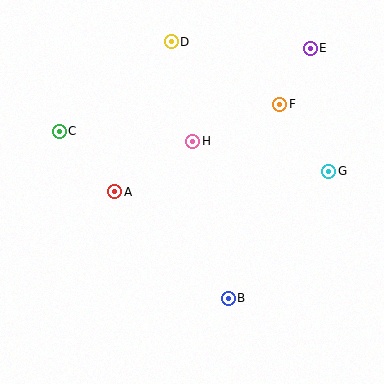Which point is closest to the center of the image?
Point H at (193, 141) is closest to the center.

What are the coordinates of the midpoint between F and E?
The midpoint between F and E is at (295, 76).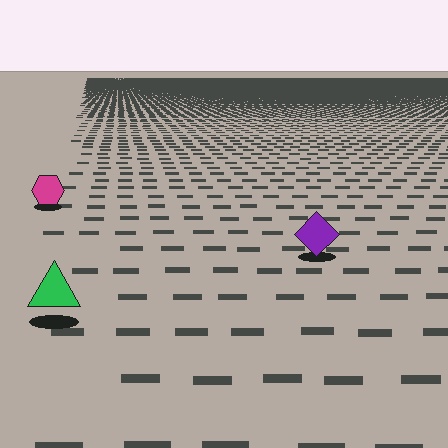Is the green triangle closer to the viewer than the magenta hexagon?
Yes. The green triangle is closer — you can tell from the texture gradient: the ground texture is coarser near it.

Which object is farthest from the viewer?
The magenta hexagon is farthest from the viewer. It appears smaller and the ground texture around it is denser.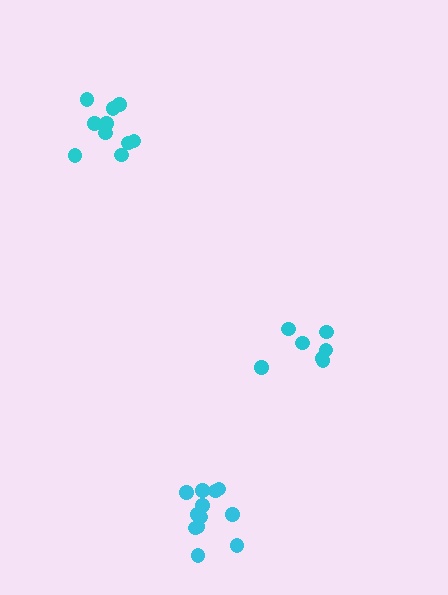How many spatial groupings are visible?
There are 3 spatial groupings.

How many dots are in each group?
Group 1: 12 dots, Group 2: 10 dots, Group 3: 7 dots (29 total).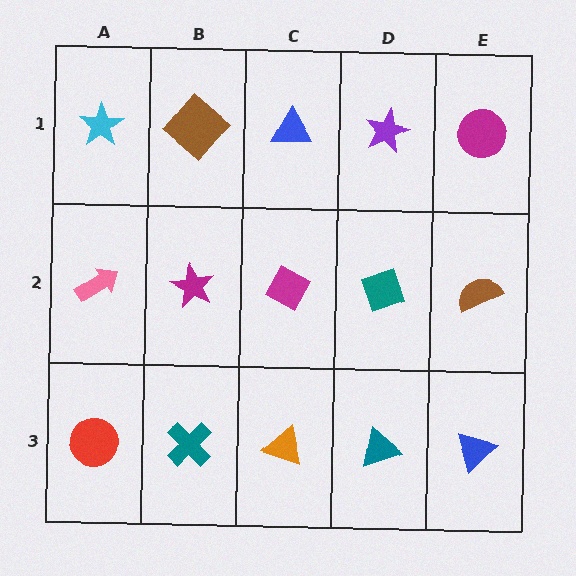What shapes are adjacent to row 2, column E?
A magenta circle (row 1, column E), a blue triangle (row 3, column E), a teal diamond (row 2, column D).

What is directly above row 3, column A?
A pink arrow.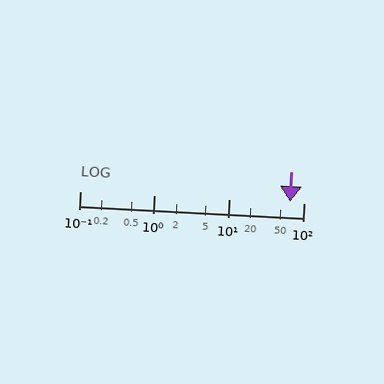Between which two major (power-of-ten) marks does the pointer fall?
The pointer is between 10 and 100.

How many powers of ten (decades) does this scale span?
The scale spans 3 decades, from 0.1 to 100.